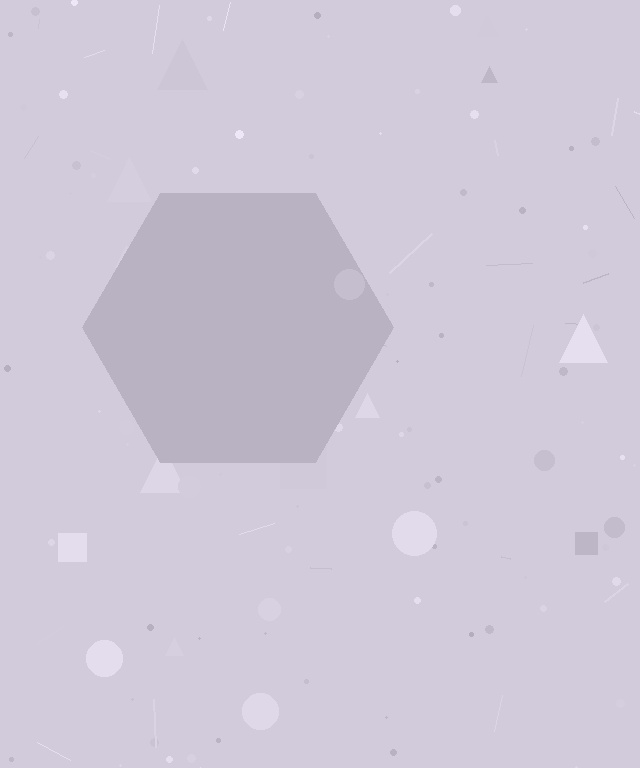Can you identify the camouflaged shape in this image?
The camouflaged shape is a hexagon.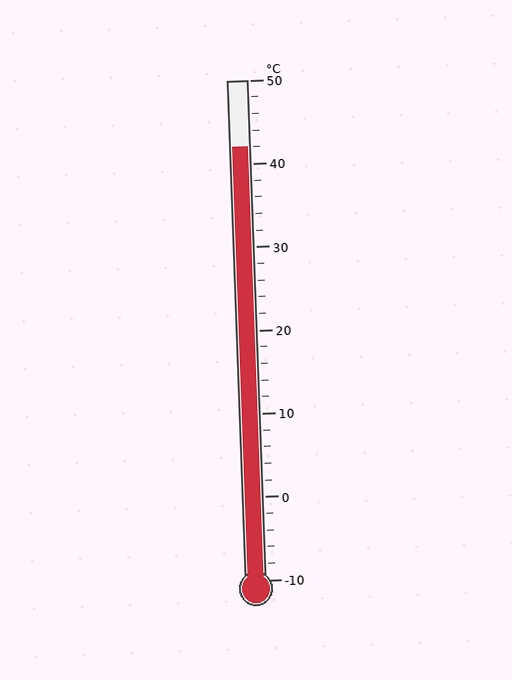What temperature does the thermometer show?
The thermometer shows approximately 42°C.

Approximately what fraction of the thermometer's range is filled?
The thermometer is filled to approximately 85% of its range.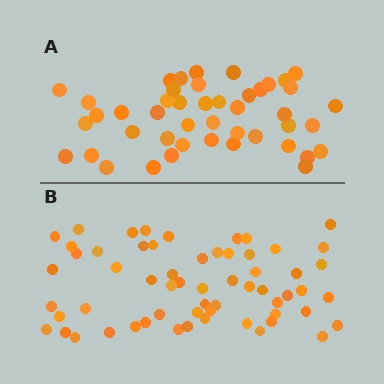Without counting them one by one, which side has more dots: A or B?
Region B (the bottom region) has more dots.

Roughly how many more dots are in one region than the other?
Region B has approximately 15 more dots than region A.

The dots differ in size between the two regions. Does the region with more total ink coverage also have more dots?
No. Region A has more total ink coverage because its dots are larger, but region B actually contains more individual dots. Total area can be misleading — the number of items is what matters here.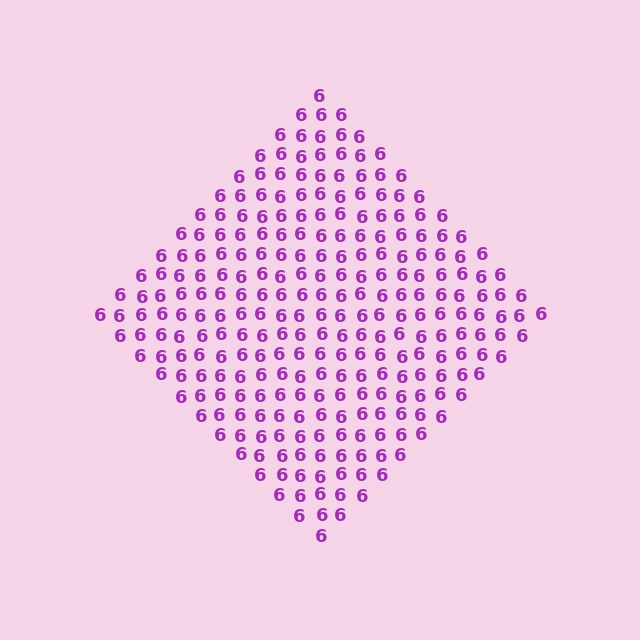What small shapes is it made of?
It is made of small digit 6's.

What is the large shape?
The large shape is a diamond.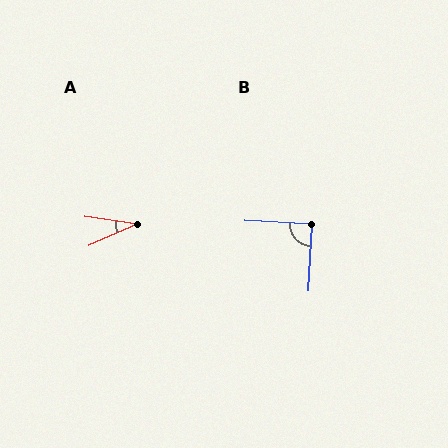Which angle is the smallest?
A, at approximately 32 degrees.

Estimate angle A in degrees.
Approximately 32 degrees.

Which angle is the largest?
B, at approximately 91 degrees.